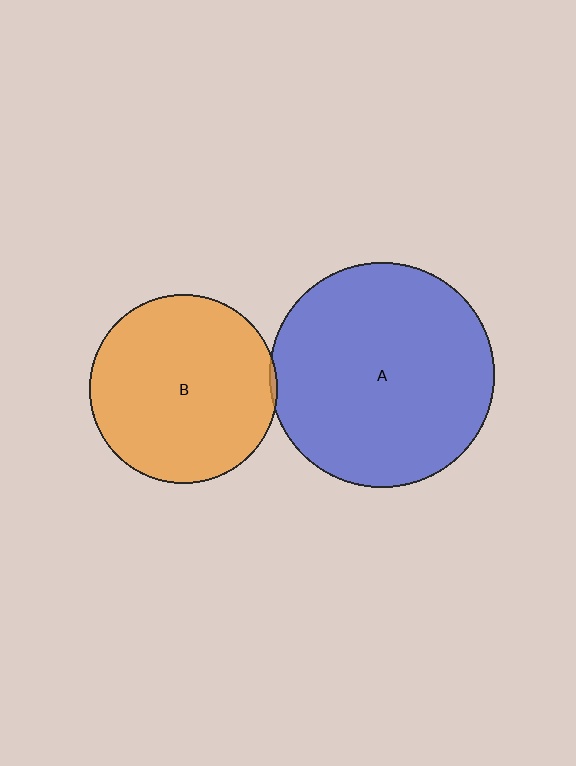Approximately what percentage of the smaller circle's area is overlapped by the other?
Approximately 5%.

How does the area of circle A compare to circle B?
Approximately 1.4 times.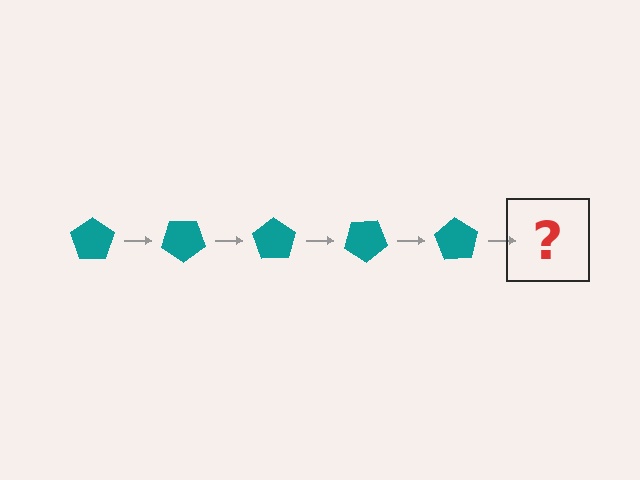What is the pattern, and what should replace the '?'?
The pattern is that the pentagon rotates 35 degrees each step. The '?' should be a teal pentagon rotated 175 degrees.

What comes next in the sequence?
The next element should be a teal pentagon rotated 175 degrees.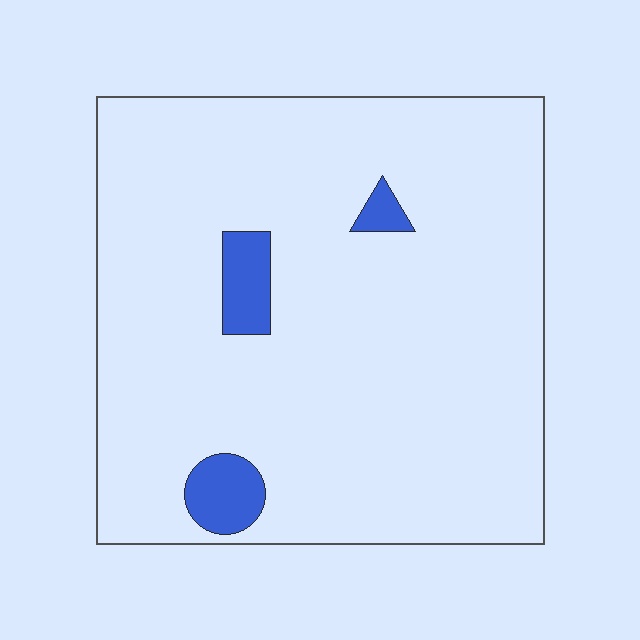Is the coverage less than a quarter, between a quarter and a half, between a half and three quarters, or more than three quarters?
Less than a quarter.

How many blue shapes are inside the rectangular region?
3.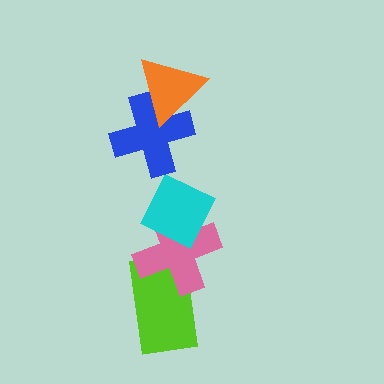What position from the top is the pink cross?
The pink cross is 4th from the top.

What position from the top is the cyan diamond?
The cyan diamond is 3rd from the top.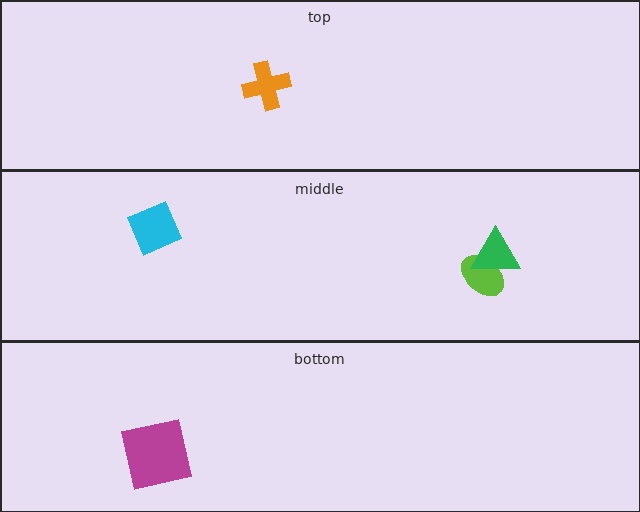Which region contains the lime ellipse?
The middle region.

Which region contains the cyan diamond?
The middle region.